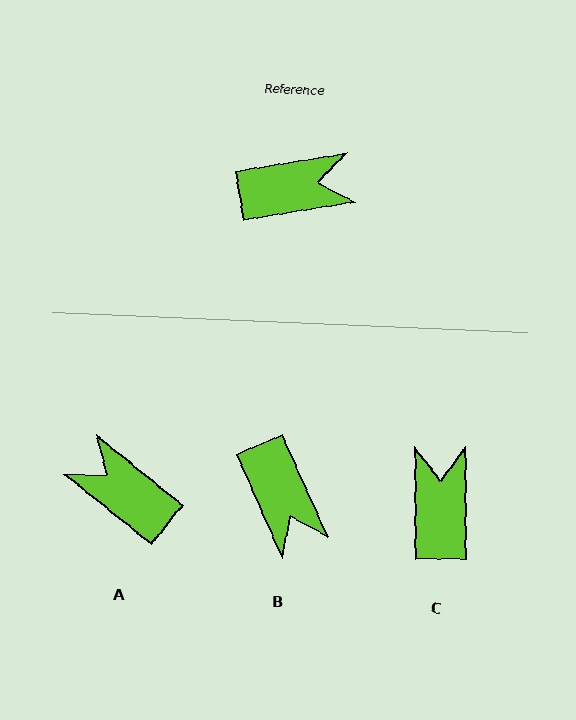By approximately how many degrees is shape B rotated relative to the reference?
Approximately 76 degrees clockwise.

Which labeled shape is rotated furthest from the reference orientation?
A, about 132 degrees away.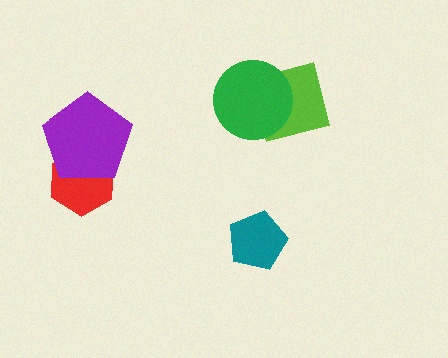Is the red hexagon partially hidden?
Yes, it is partially covered by another shape.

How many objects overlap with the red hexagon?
1 object overlaps with the red hexagon.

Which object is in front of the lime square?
The green circle is in front of the lime square.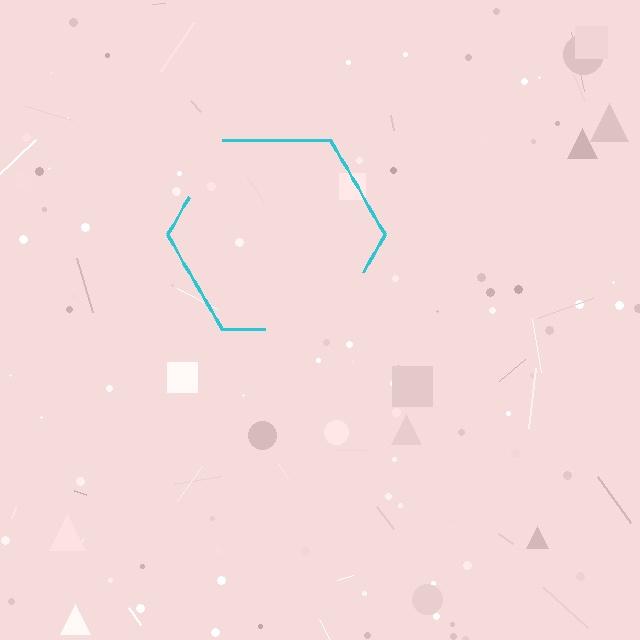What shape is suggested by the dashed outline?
The dashed outline suggests a hexagon.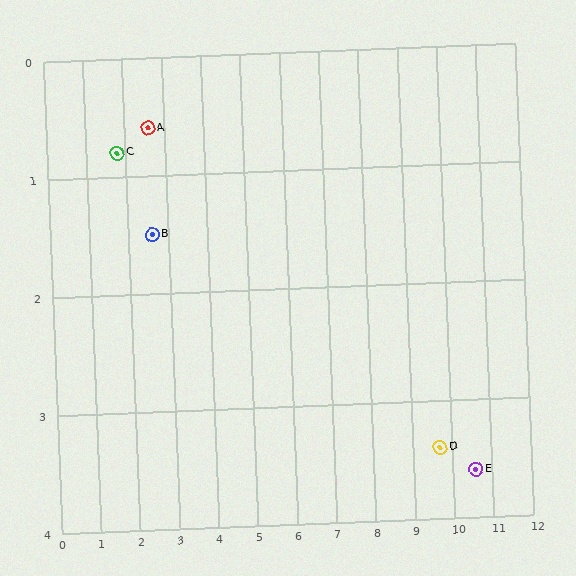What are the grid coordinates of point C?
Point C is at approximately (1.8, 0.8).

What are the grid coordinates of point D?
Point D is at approximately (9.7, 3.4).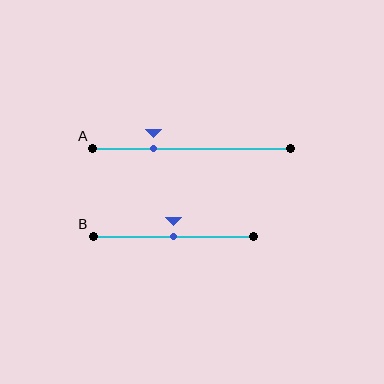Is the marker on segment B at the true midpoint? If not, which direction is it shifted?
Yes, the marker on segment B is at the true midpoint.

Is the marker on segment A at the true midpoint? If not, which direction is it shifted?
No, the marker on segment A is shifted to the left by about 19% of the segment length.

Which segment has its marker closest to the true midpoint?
Segment B has its marker closest to the true midpoint.